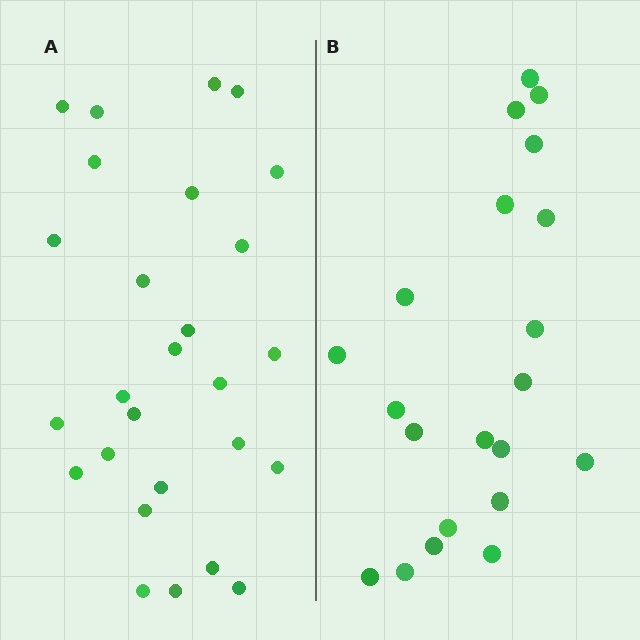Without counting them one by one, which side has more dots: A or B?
Region A (the left region) has more dots.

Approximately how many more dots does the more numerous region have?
Region A has about 6 more dots than region B.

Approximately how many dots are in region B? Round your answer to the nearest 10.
About 20 dots. (The exact count is 21, which rounds to 20.)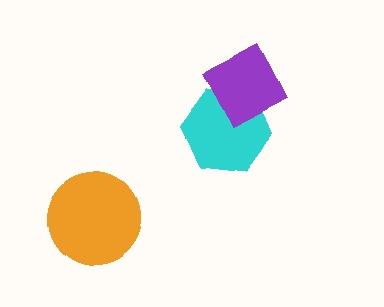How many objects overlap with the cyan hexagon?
1 object overlaps with the cyan hexagon.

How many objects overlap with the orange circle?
0 objects overlap with the orange circle.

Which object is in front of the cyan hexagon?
The purple diamond is in front of the cyan hexagon.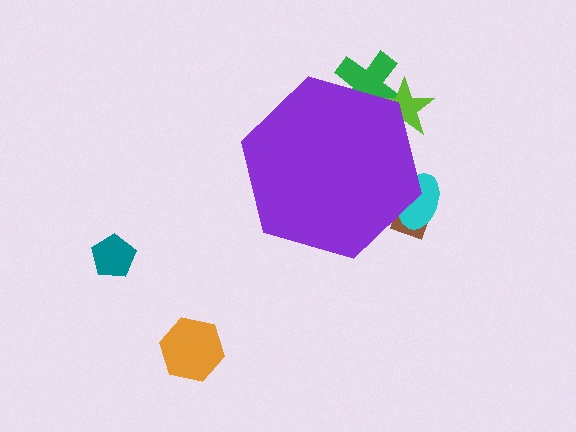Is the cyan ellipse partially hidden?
Yes, the cyan ellipse is partially hidden behind the purple hexagon.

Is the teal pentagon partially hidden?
No, the teal pentagon is fully visible.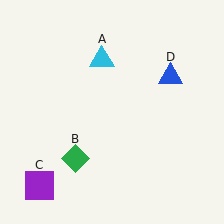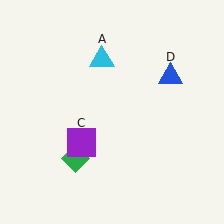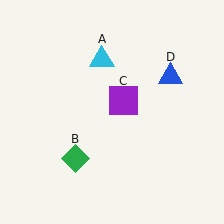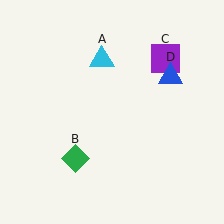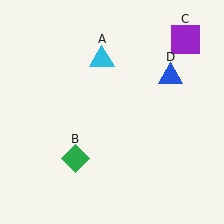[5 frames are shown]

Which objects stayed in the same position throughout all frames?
Cyan triangle (object A) and green diamond (object B) and blue triangle (object D) remained stationary.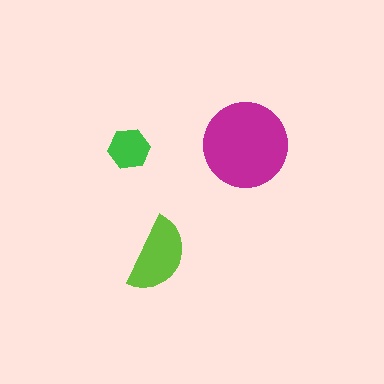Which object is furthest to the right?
The magenta circle is rightmost.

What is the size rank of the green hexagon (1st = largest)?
3rd.